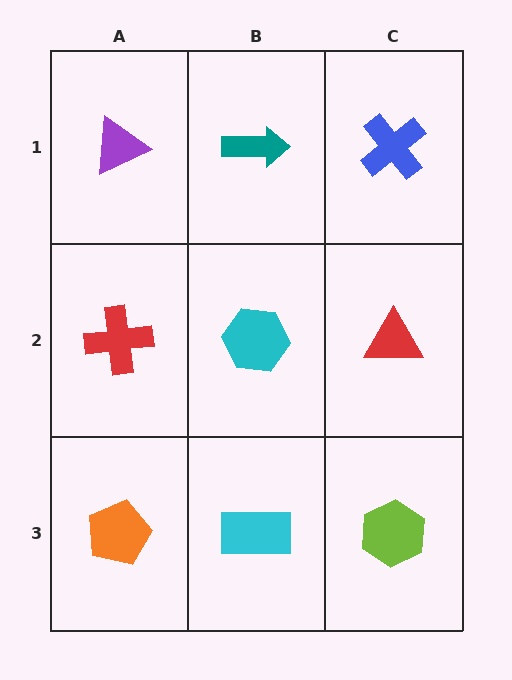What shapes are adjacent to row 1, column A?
A red cross (row 2, column A), a teal arrow (row 1, column B).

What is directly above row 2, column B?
A teal arrow.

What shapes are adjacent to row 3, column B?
A cyan hexagon (row 2, column B), an orange pentagon (row 3, column A), a lime hexagon (row 3, column C).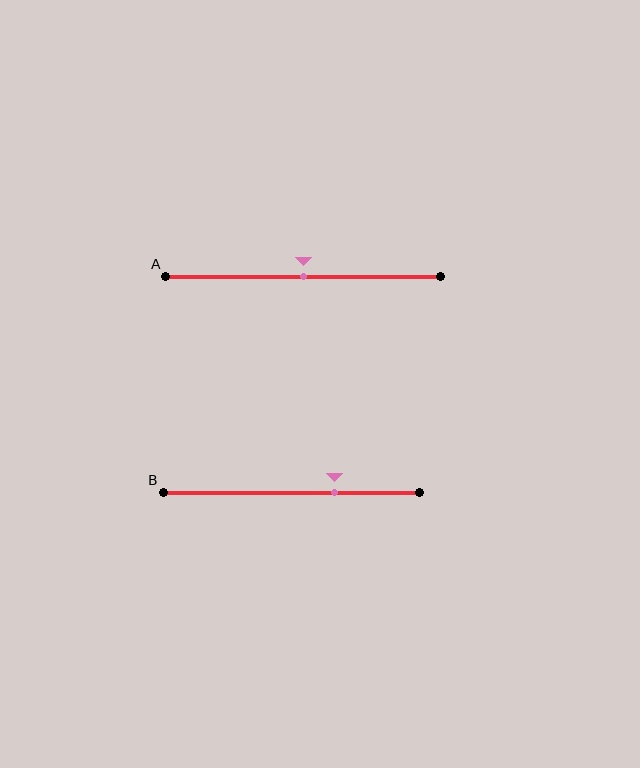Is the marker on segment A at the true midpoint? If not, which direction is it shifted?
Yes, the marker on segment A is at the true midpoint.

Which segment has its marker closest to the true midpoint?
Segment A has its marker closest to the true midpoint.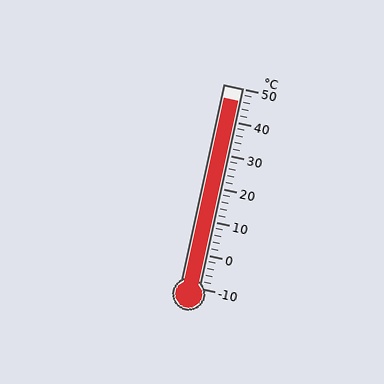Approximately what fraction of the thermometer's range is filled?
The thermometer is filled to approximately 95% of its range.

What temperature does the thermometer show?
The thermometer shows approximately 46°C.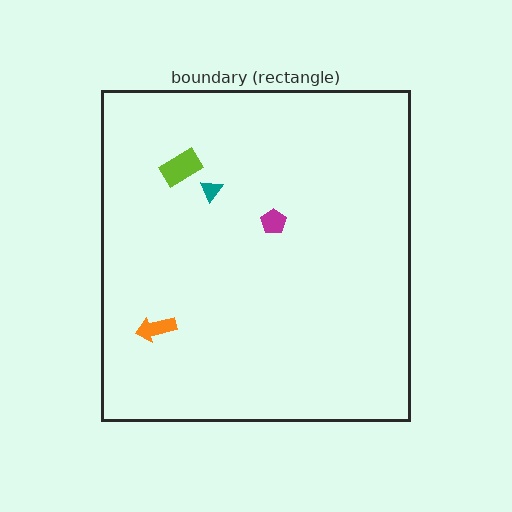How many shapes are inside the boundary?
4 inside, 0 outside.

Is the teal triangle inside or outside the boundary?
Inside.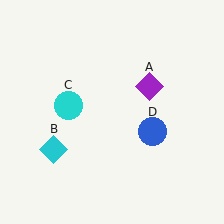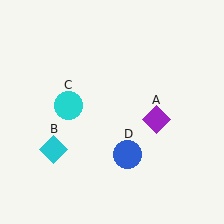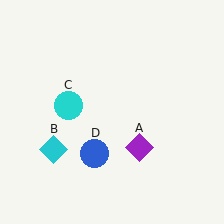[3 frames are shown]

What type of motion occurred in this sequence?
The purple diamond (object A), blue circle (object D) rotated clockwise around the center of the scene.